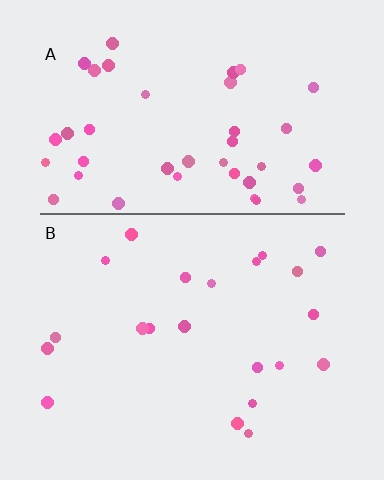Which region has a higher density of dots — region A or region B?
A (the top).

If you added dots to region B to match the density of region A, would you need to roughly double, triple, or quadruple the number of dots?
Approximately double.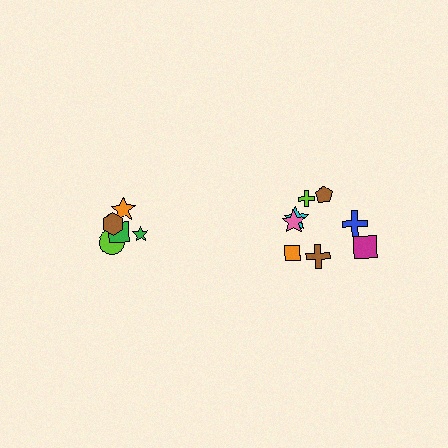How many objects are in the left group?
There are 5 objects.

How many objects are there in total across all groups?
There are 13 objects.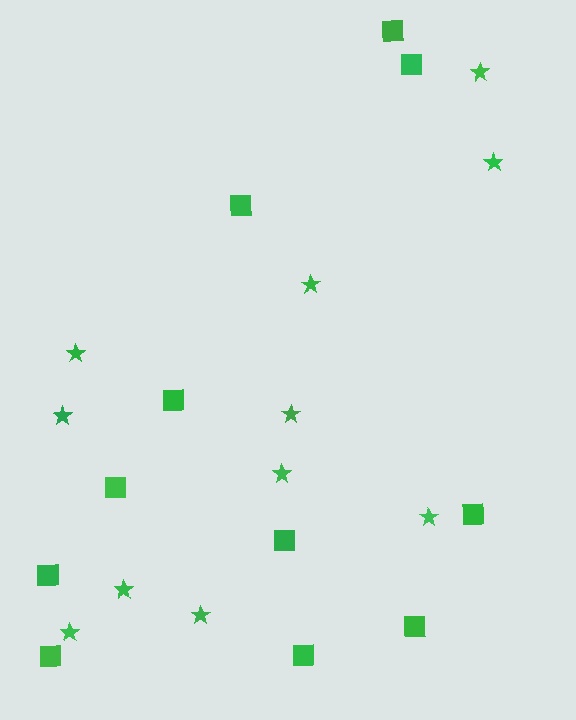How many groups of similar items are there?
There are 2 groups: one group of stars (11) and one group of squares (11).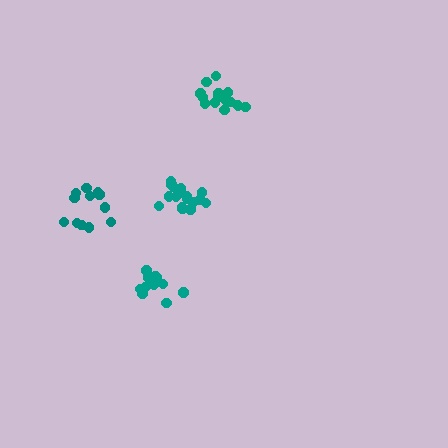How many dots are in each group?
Group 1: 15 dots, Group 2: 12 dots, Group 3: 16 dots, Group 4: 12 dots (55 total).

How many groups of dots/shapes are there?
There are 4 groups.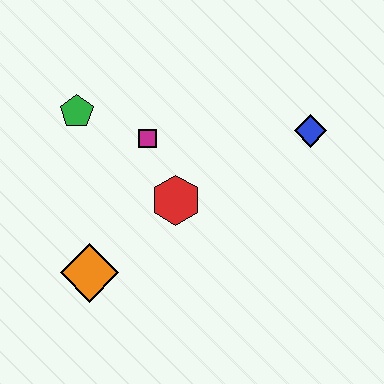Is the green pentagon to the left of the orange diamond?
Yes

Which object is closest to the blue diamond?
The red hexagon is closest to the blue diamond.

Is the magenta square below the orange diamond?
No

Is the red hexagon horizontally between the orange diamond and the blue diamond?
Yes